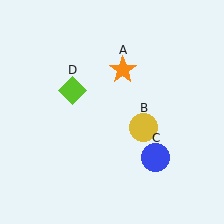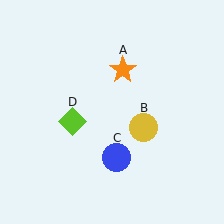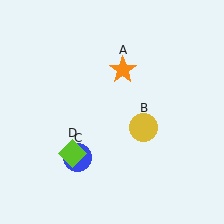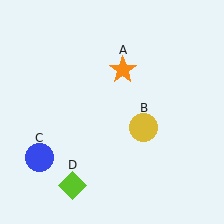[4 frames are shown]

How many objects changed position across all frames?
2 objects changed position: blue circle (object C), lime diamond (object D).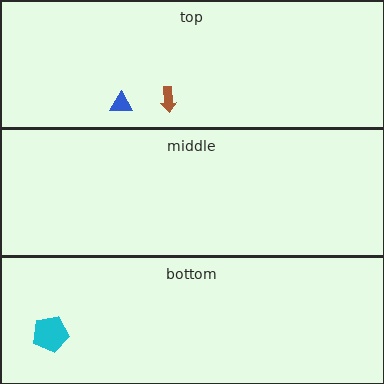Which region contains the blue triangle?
The top region.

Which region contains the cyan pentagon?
The bottom region.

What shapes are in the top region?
The blue triangle, the brown arrow.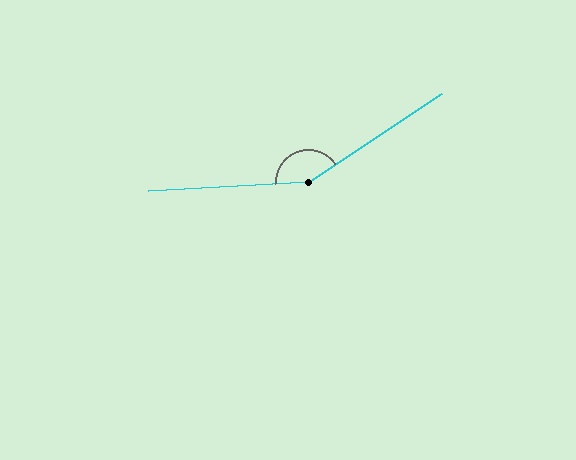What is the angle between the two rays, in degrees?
Approximately 150 degrees.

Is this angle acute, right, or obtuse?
It is obtuse.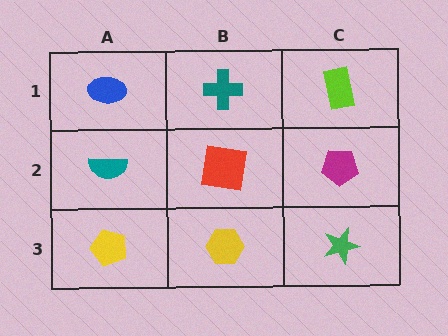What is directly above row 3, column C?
A magenta pentagon.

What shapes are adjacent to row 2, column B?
A teal cross (row 1, column B), a yellow hexagon (row 3, column B), a teal semicircle (row 2, column A), a magenta pentagon (row 2, column C).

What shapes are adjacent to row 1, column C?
A magenta pentagon (row 2, column C), a teal cross (row 1, column B).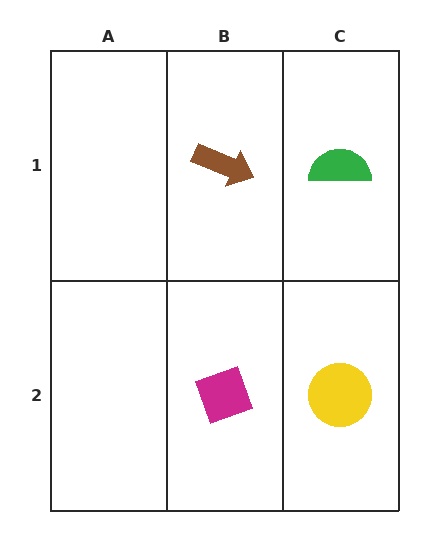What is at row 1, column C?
A green semicircle.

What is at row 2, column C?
A yellow circle.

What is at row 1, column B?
A brown arrow.